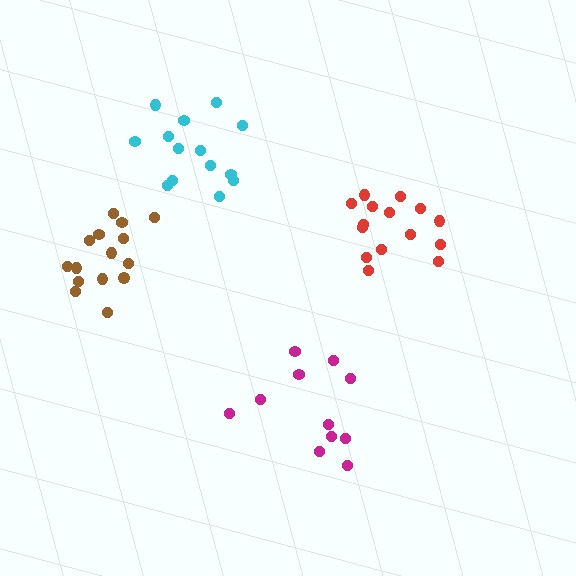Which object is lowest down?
The magenta cluster is bottommost.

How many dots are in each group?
Group 1: 16 dots, Group 2: 14 dots, Group 3: 11 dots, Group 4: 15 dots (56 total).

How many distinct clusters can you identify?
There are 4 distinct clusters.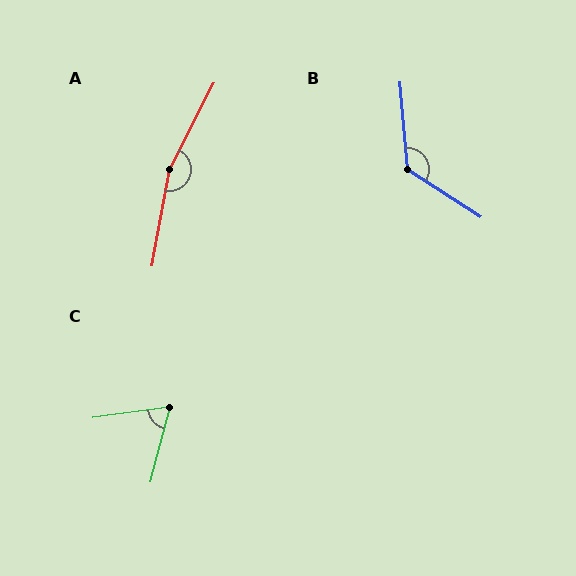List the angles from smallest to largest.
C (67°), B (127°), A (163°).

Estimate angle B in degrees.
Approximately 127 degrees.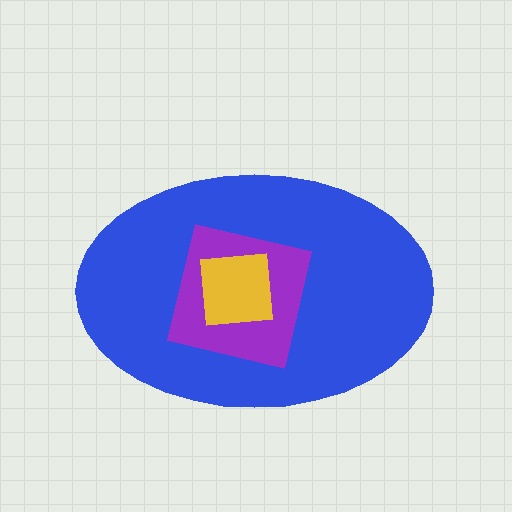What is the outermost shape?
The blue ellipse.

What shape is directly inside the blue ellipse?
The purple square.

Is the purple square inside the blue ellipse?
Yes.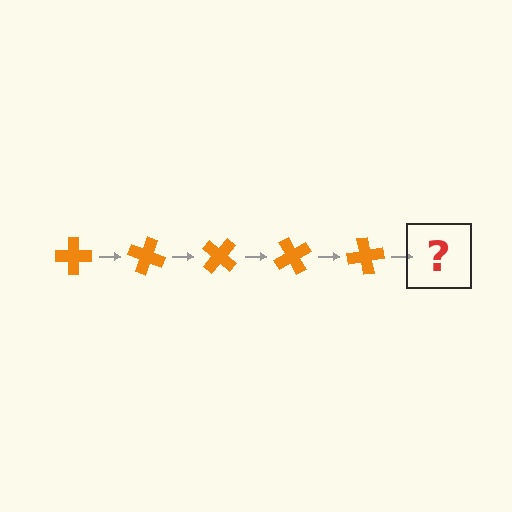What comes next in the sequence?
The next element should be an orange cross rotated 100 degrees.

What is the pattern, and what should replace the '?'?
The pattern is that the cross rotates 20 degrees each step. The '?' should be an orange cross rotated 100 degrees.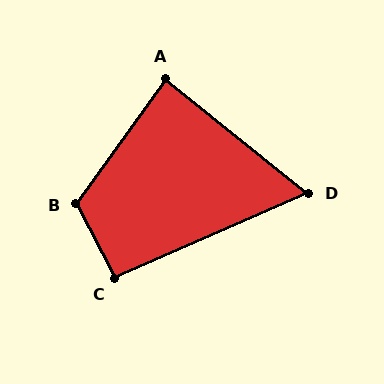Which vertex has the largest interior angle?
B, at approximately 118 degrees.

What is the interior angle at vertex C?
Approximately 93 degrees (approximately right).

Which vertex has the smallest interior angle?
D, at approximately 62 degrees.